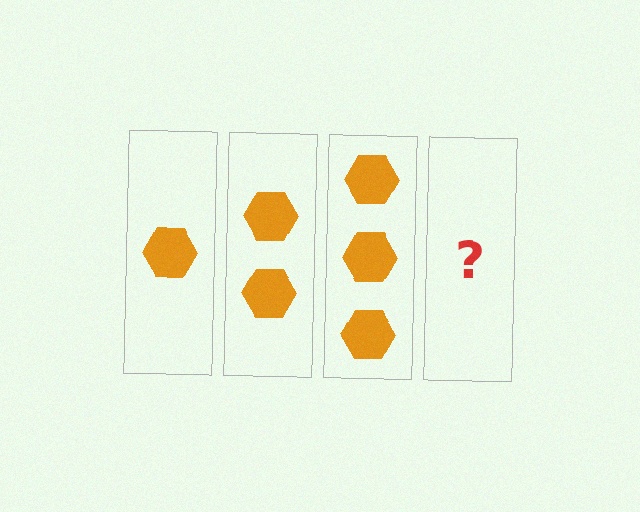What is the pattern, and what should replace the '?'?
The pattern is that each step adds one more hexagon. The '?' should be 4 hexagons.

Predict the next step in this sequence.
The next step is 4 hexagons.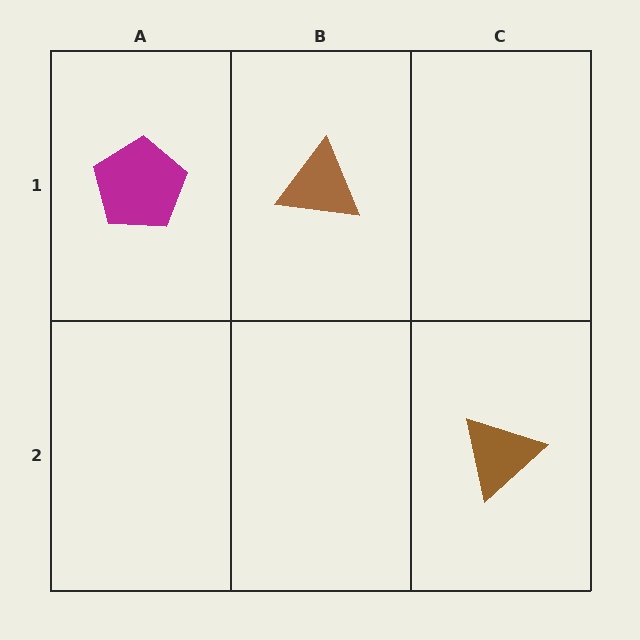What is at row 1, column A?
A magenta pentagon.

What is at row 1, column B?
A brown triangle.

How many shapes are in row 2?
1 shape.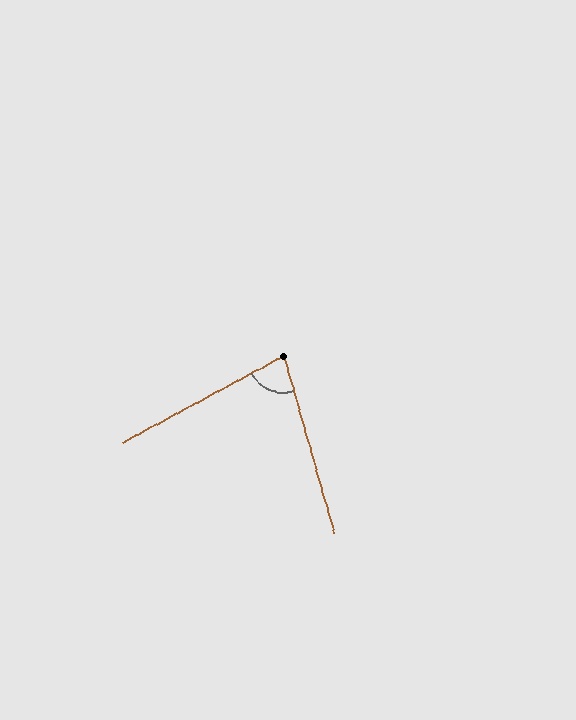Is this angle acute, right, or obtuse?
It is acute.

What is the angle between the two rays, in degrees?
Approximately 77 degrees.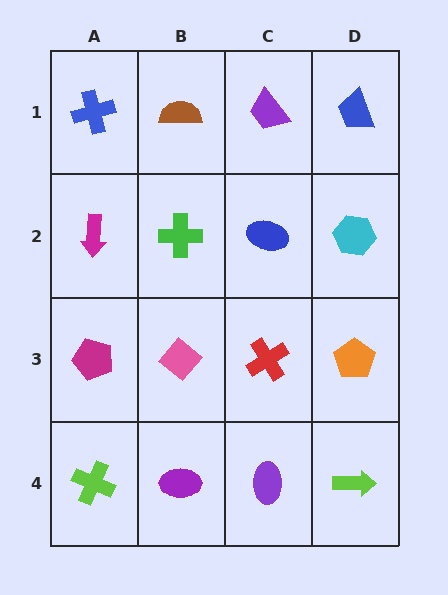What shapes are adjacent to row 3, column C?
A blue ellipse (row 2, column C), a purple ellipse (row 4, column C), a pink diamond (row 3, column B), an orange pentagon (row 3, column D).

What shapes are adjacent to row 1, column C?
A blue ellipse (row 2, column C), a brown semicircle (row 1, column B), a blue trapezoid (row 1, column D).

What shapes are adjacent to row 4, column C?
A red cross (row 3, column C), a purple ellipse (row 4, column B), a lime arrow (row 4, column D).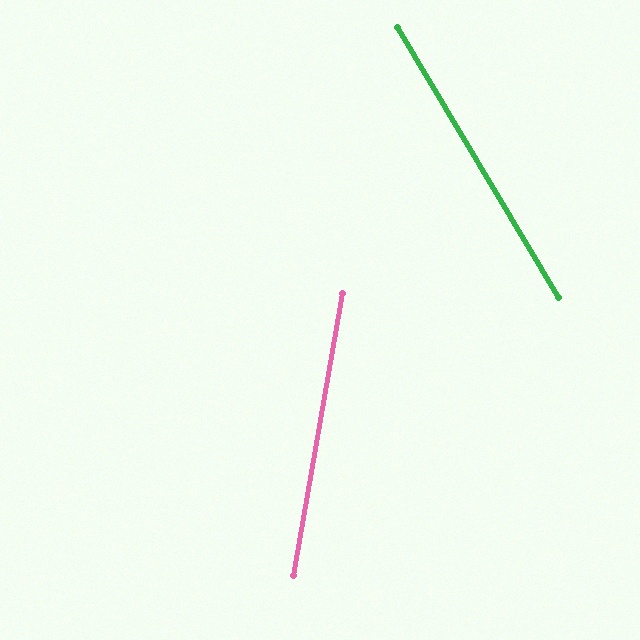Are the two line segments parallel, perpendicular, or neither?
Neither parallel nor perpendicular — they differ by about 41°.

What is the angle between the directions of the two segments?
Approximately 41 degrees.